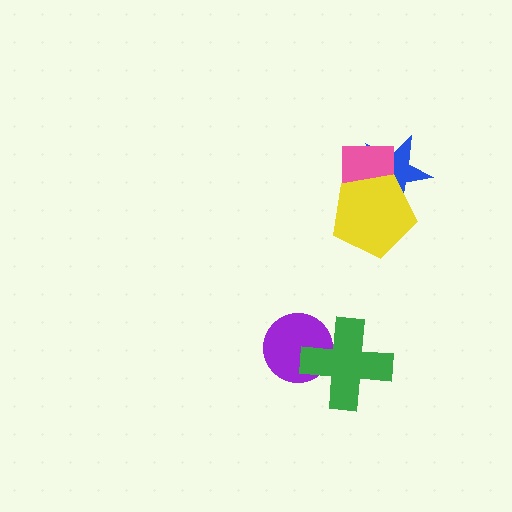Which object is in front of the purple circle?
The green cross is in front of the purple circle.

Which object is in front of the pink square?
The yellow pentagon is in front of the pink square.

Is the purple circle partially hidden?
Yes, it is partially covered by another shape.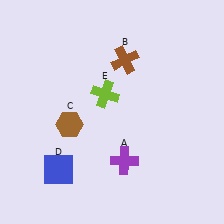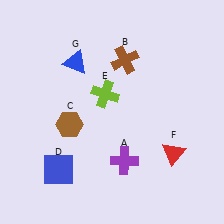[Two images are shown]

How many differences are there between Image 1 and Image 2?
There are 2 differences between the two images.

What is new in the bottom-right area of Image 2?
A red triangle (F) was added in the bottom-right area of Image 2.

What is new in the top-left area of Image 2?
A blue triangle (G) was added in the top-left area of Image 2.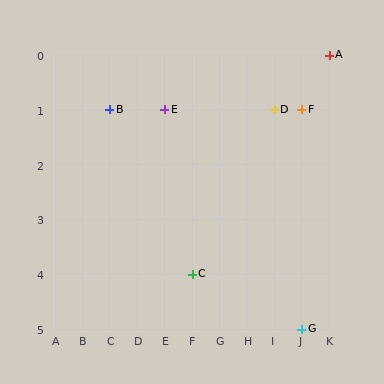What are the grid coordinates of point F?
Point F is at grid coordinates (J, 1).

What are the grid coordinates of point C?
Point C is at grid coordinates (F, 4).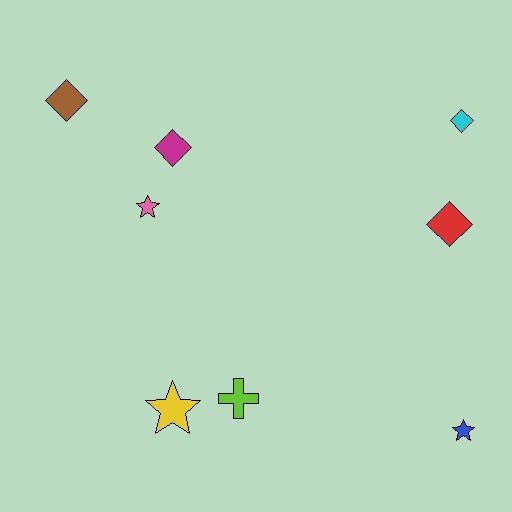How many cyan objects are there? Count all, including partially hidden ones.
There is 1 cyan object.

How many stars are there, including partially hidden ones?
There are 3 stars.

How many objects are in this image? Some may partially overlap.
There are 8 objects.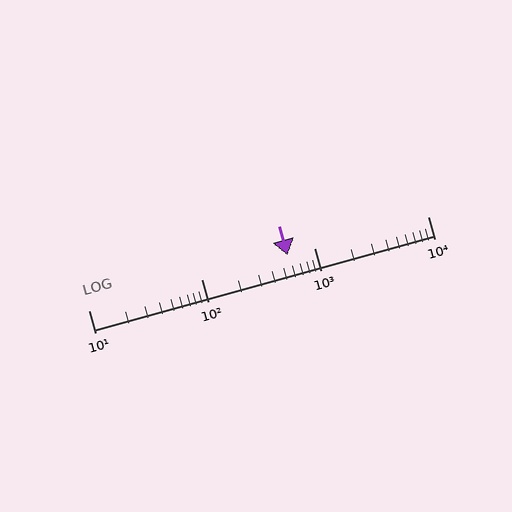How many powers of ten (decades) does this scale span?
The scale spans 3 decades, from 10 to 10000.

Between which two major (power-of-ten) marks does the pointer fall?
The pointer is between 100 and 1000.